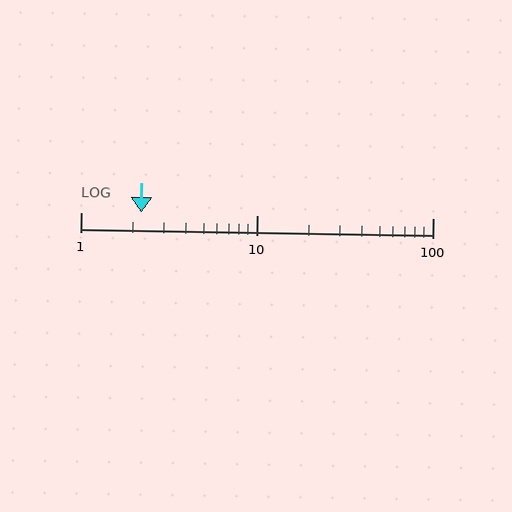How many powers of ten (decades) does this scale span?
The scale spans 2 decades, from 1 to 100.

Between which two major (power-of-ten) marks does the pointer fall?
The pointer is between 1 and 10.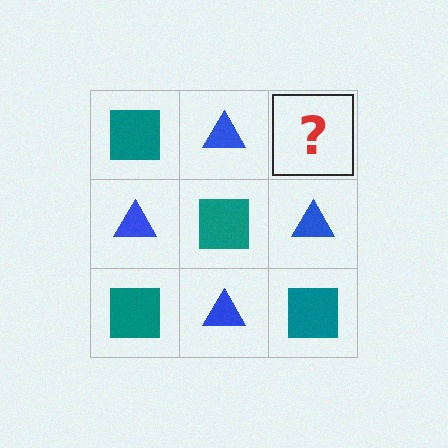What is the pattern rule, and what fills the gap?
The rule is that it alternates teal square and blue triangle in a checkerboard pattern. The gap should be filled with a teal square.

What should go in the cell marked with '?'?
The missing cell should contain a teal square.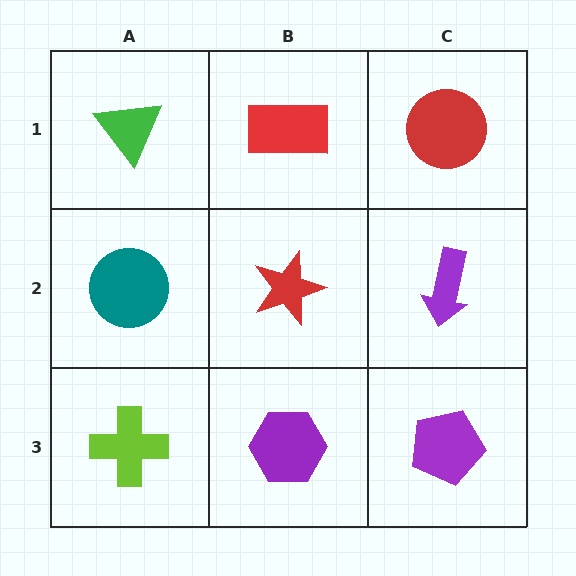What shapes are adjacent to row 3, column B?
A red star (row 2, column B), a lime cross (row 3, column A), a purple pentagon (row 3, column C).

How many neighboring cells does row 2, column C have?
3.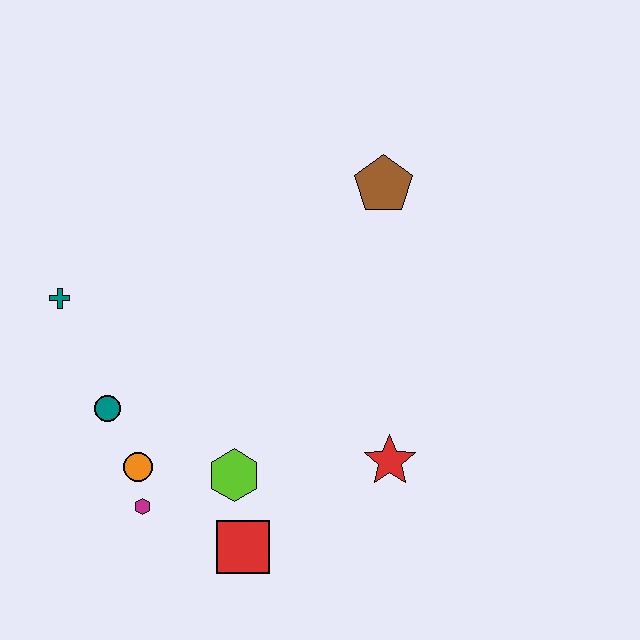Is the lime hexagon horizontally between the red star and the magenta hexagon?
Yes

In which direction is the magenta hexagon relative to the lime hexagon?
The magenta hexagon is to the left of the lime hexagon.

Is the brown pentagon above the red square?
Yes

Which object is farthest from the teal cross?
The red star is farthest from the teal cross.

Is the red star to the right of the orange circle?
Yes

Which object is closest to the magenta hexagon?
The orange circle is closest to the magenta hexagon.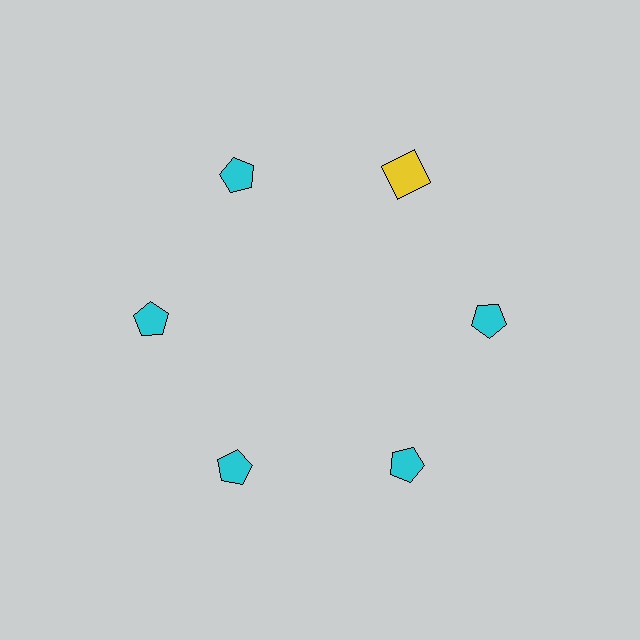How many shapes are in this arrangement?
There are 6 shapes arranged in a ring pattern.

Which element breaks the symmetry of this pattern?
The yellow square at roughly the 1 o'clock position breaks the symmetry. All other shapes are cyan pentagons.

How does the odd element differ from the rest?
It differs in both color (yellow instead of cyan) and shape (square instead of pentagon).